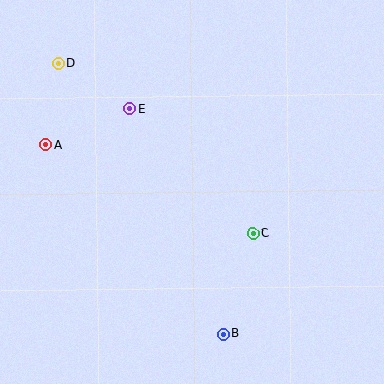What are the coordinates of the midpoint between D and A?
The midpoint between D and A is at (52, 104).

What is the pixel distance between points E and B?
The distance between E and B is 244 pixels.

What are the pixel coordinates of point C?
Point C is at (253, 234).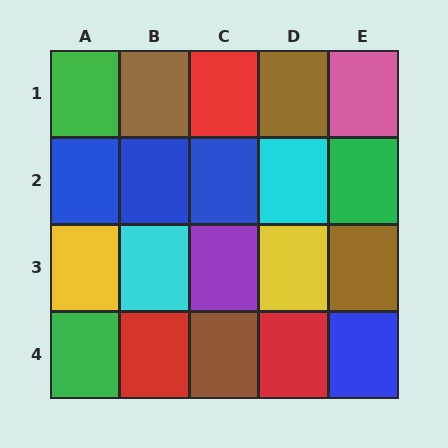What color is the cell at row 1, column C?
Red.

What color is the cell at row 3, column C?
Purple.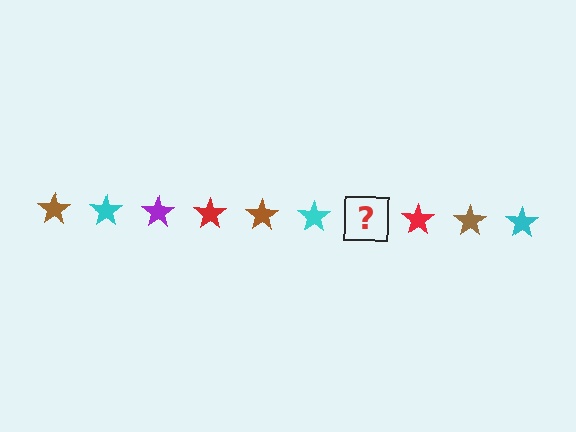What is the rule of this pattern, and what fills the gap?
The rule is that the pattern cycles through brown, cyan, purple, red stars. The gap should be filled with a purple star.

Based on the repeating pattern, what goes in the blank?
The blank should be a purple star.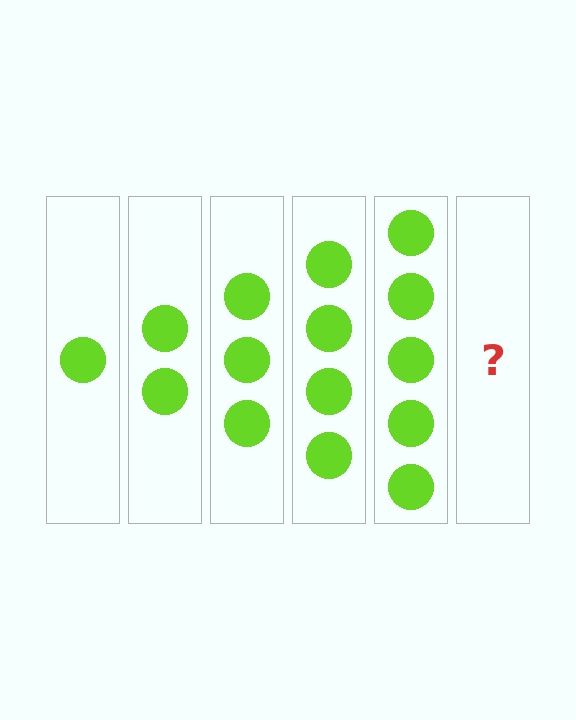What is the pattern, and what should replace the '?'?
The pattern is that each step adds one more circle. The '?' should be 6 circles.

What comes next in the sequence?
The next element should be 6 circles.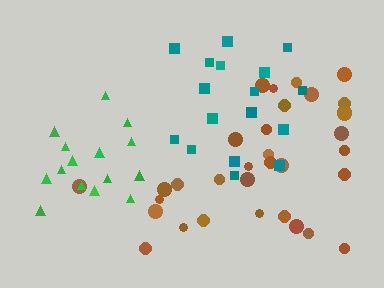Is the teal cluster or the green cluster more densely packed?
Green.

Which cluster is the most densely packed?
Green.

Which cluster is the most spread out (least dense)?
Teal.